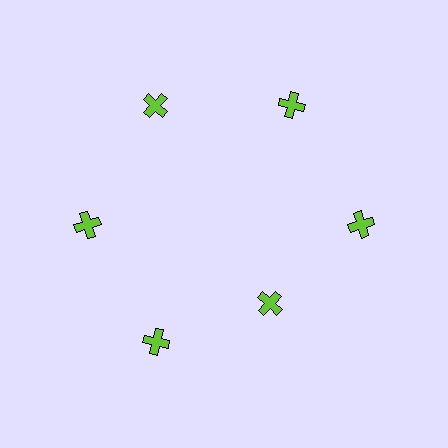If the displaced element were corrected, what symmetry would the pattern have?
It would have 6-fold rotational symmetry — the pattern would map onto itself every 60 degrees.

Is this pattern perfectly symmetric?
No. The 6 lime crosses are arranged in a ring, but one element near the 5 o'clock position is pulled inward toward the center, breaking the 6-fold rotational symmetry.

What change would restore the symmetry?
The symmetry would be restored by moving it outward, back onto the ring so that all 6 crosses sit at equal angles and equal distance from the center.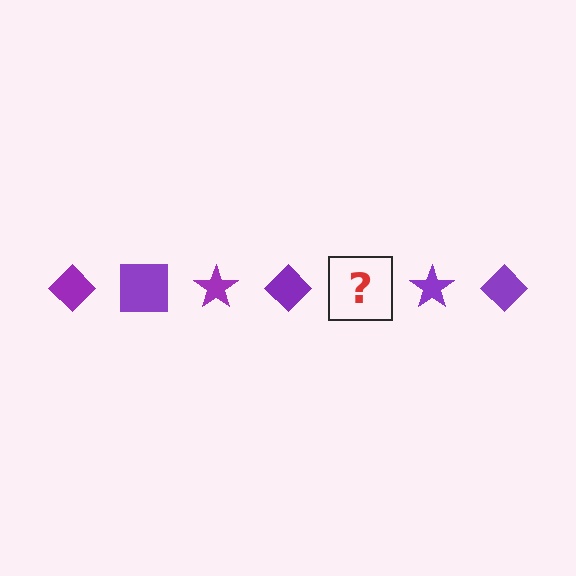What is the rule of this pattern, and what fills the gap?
The rule is that the pattern cycles through diamond, square, star shapes in purple. The gap should be filled with a purple square.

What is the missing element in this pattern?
The missing element is a purple square.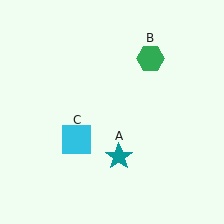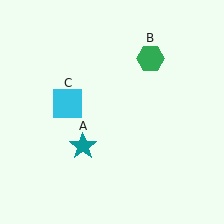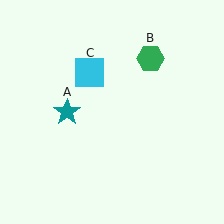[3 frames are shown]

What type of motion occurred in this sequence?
The teal star (object A), cyan square (object C) rotated clockwise around the center of the scene.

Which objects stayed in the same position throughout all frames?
Green hexagon (object B) remained stationary.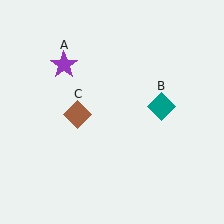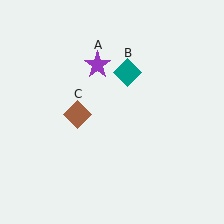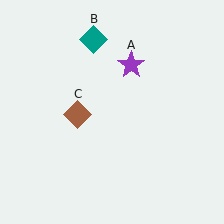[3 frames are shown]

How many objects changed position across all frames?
2 objects changed position: purple star (object A), teal diamond (object B).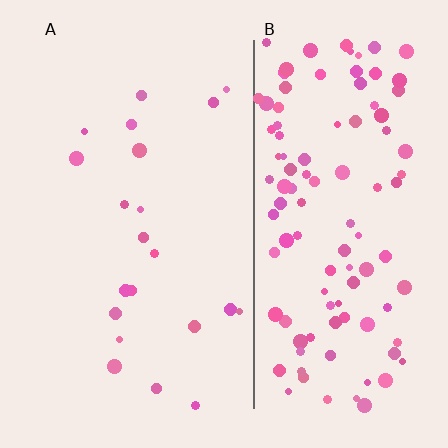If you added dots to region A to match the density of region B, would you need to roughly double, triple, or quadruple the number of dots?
Approximately quadruple.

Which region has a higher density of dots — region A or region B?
B (the right).